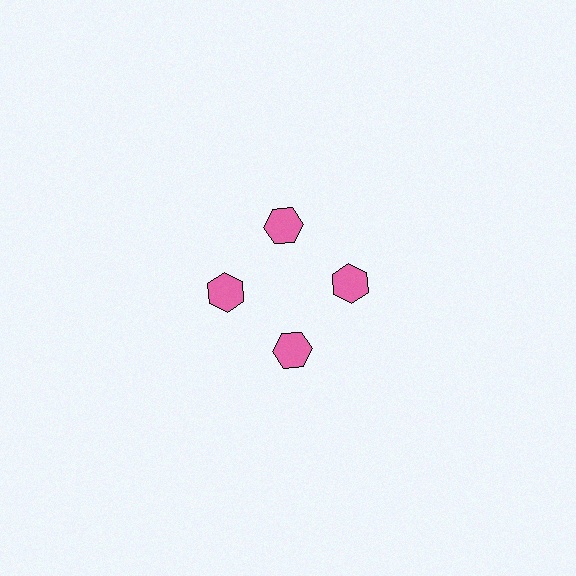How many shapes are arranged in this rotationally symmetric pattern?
There are 4 shapes, arranged in 4 groups of 1.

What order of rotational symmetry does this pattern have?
This pattern has 4-fold rotational symmetry.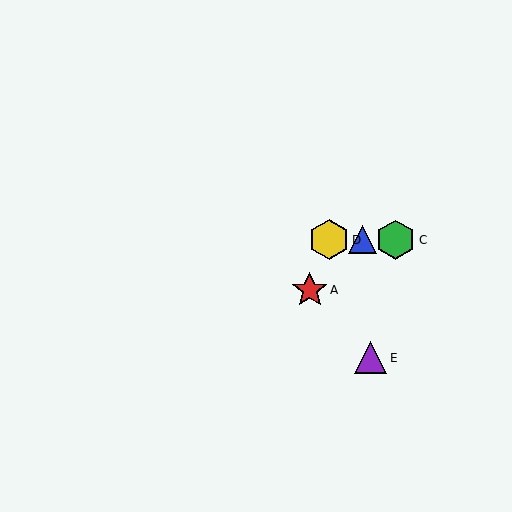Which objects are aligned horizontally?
Objects B, C, D are aligned horizontally.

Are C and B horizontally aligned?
Yes, both are at y≈240.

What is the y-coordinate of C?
Object C is at y≈240.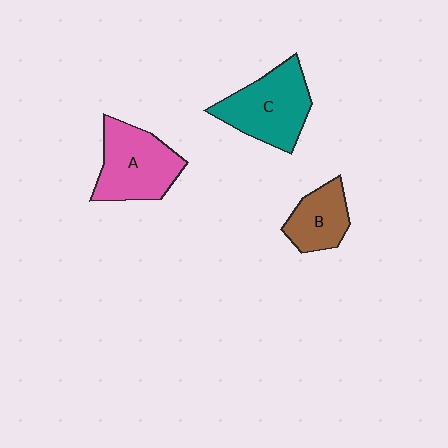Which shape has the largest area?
Shape C (teal).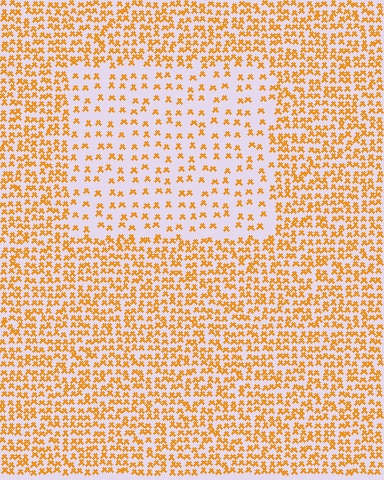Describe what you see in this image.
The image contains small orange elements arranged at two different densities. A rectangle-shaped region is visible where the elements are less densely packed than the surrounding area.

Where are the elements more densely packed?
The elements are more densely packed outside the rectangle boundary.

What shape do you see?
I see a rectangle.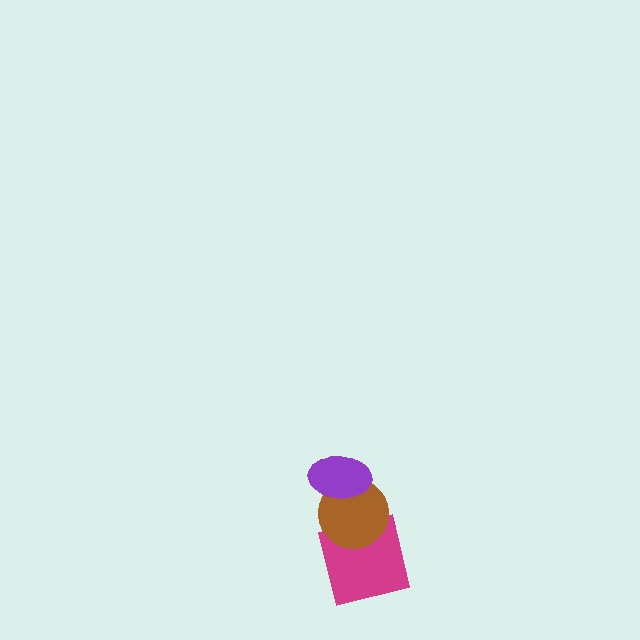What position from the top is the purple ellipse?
The purple ellipse is 1st from the top.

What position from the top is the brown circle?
The brown circle is 2nd from the top.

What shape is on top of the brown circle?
The purple ellipse is on top of the brown circle.